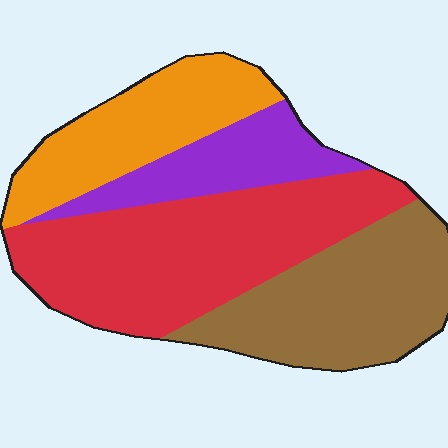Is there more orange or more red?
Red.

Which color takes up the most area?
Red, at roughly 40%.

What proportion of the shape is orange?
Orange covers about 20% of the shape.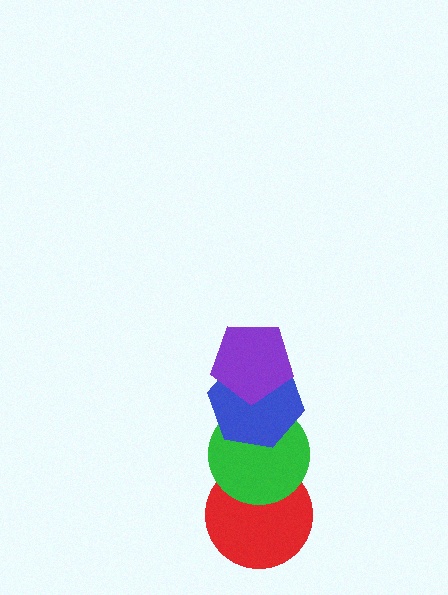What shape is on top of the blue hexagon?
The purple pentagon is on top of the blue hexagon.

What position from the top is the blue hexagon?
The blue hexagon is 2nd from the top.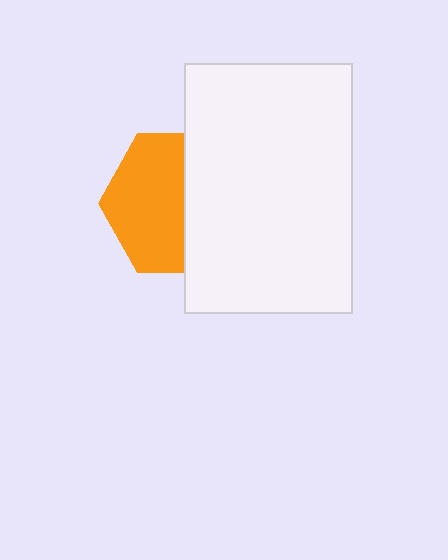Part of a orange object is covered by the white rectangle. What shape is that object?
It is a hexagon.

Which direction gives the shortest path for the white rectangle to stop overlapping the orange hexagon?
Moving right gives the shortest separation.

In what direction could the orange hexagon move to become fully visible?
The orange hexagon could move left. That would shift it out from behind the white rectangle entirely.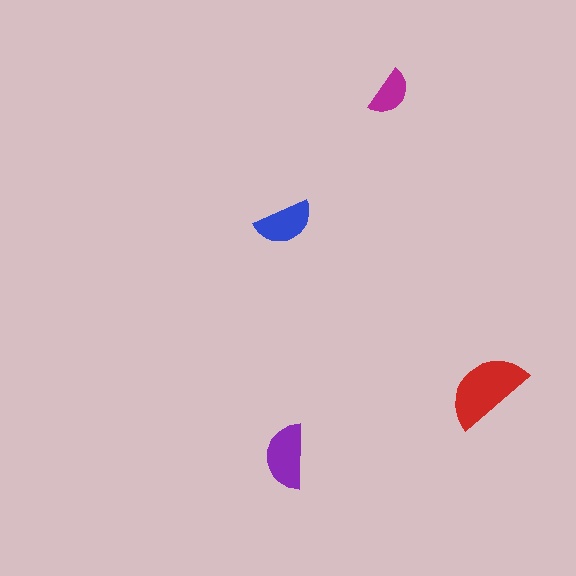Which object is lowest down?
The purple semicircle is bottommost.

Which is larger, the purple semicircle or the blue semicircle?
The purple one.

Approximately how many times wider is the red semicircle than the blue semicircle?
About 1.5 times wider.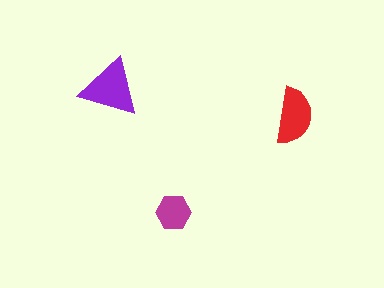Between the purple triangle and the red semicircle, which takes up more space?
The purple triangle.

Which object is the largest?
The purple triangle.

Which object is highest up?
The purple triangle is topmost.